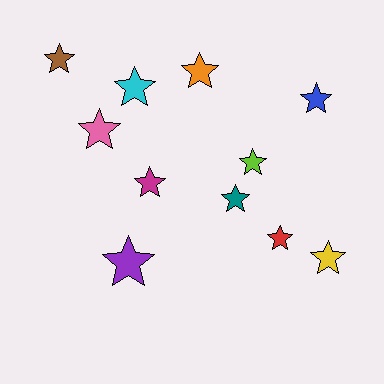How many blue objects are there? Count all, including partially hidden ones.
There is 1 blue object.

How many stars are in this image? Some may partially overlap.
There are 11 stars.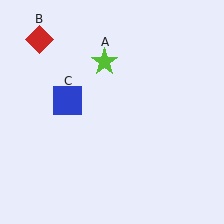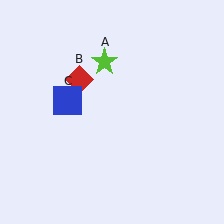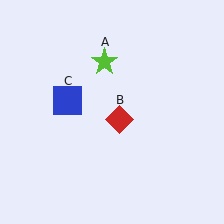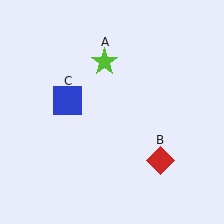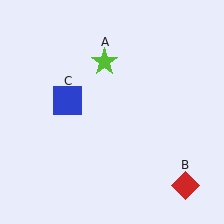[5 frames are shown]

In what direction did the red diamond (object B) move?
The red diamond (object B) moved down and to the right.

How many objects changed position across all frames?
1 object changed position: red diamond (object B).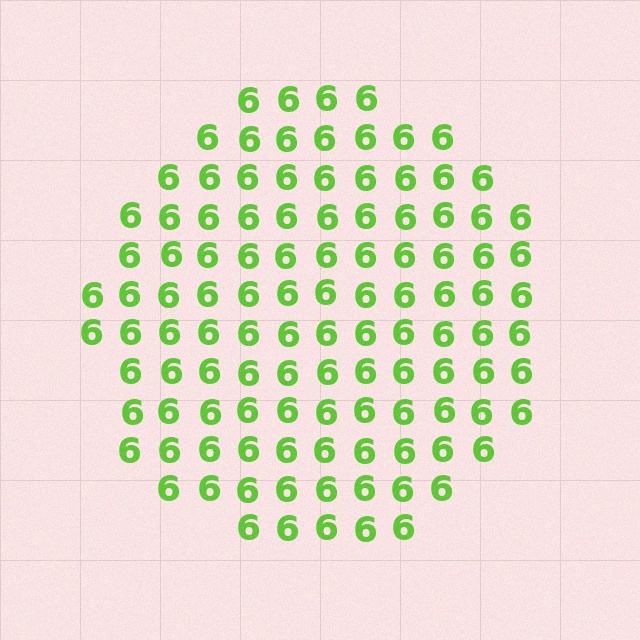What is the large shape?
The large shape is a circle.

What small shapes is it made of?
It is made of small digit 6's.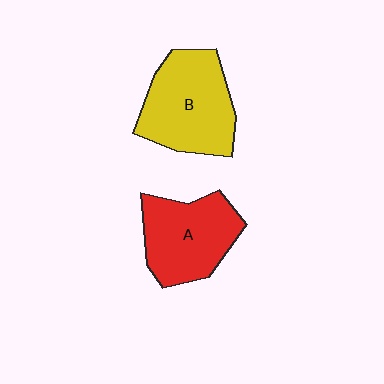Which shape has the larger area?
Shape B (yellow).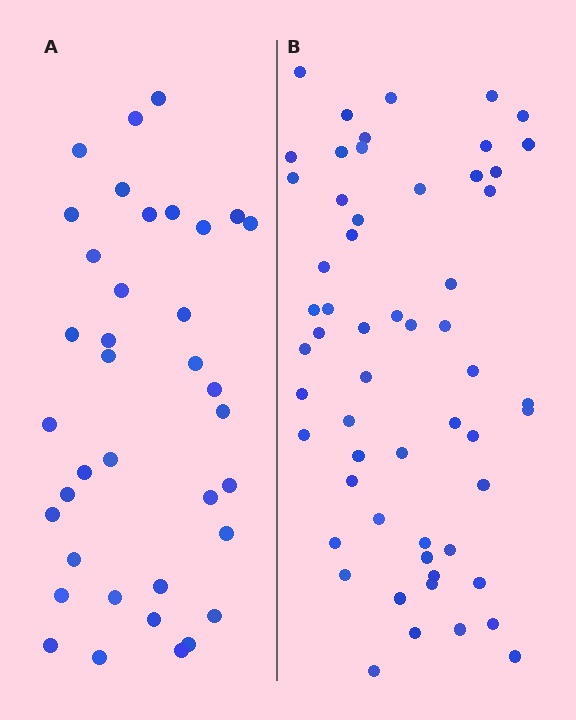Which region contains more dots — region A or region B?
Region B (the right region) has more dots.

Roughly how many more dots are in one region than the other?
Region B has approximately 20 more dots than region A.